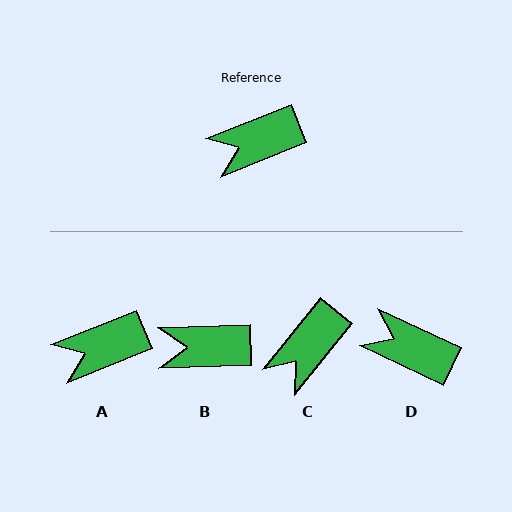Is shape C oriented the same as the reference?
No, it is off by about 29 degrees.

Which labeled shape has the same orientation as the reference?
A.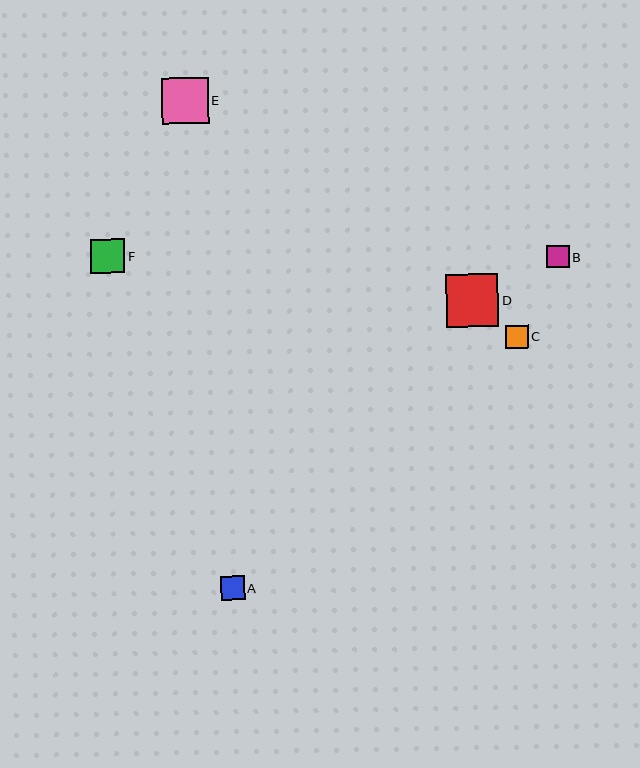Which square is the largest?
Square D is the largest with a size of approximately 53 pixels.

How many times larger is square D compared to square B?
Square D is approximately 2.3 times the size of square B.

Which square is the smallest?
Square B is the smallest with a size of approximately 22 pixels.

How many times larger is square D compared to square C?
Square D is approximately 2.3 times the size of square C.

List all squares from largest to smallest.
From largest to smallest: D, E, F, A, C, B.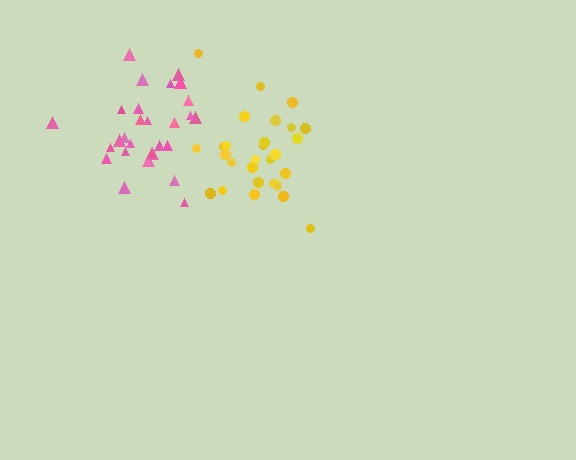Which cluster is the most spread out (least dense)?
Yellow.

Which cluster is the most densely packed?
Pink.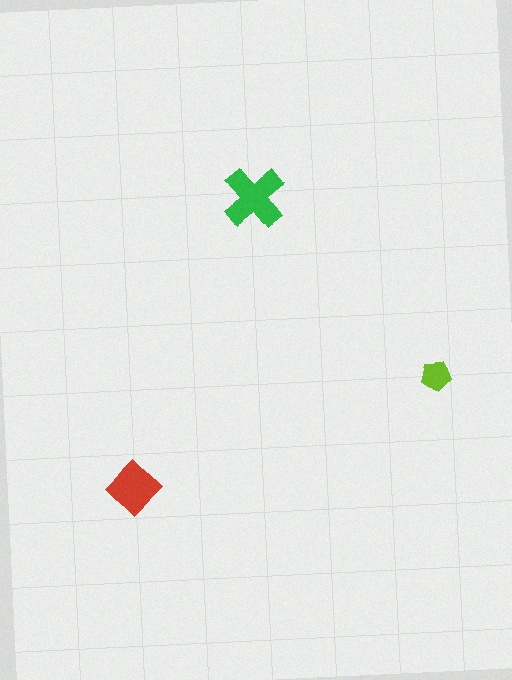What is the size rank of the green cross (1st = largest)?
1st.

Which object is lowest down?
The red diamond is bottommost.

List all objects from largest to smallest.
The green cross, the red diamond, the lime pentagon.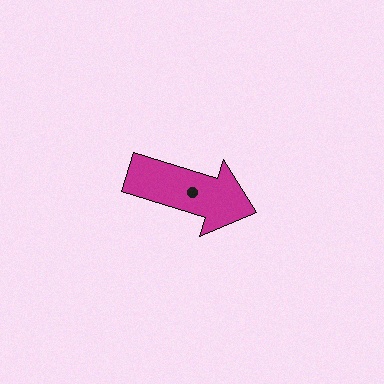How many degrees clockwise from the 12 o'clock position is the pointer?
Approximately 107 degrees.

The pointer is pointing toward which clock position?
Roughly 4 o'clock.